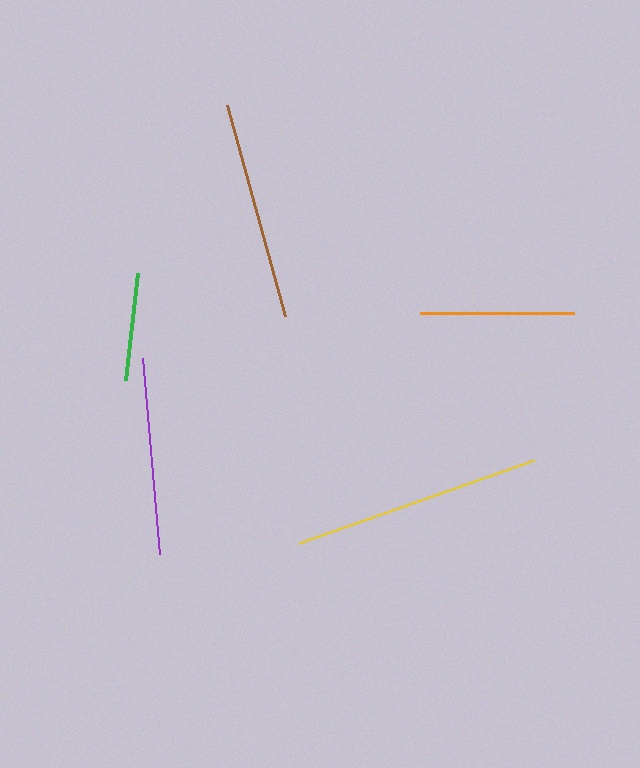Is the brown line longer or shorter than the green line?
The brown line is longer than the green line.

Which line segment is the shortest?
The green line is the shortest at approximately 108 pixels.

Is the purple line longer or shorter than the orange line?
The purple line is longer than the orange line.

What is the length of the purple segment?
The purple segment is approximately 196 pixels long.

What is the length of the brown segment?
The brown segment is approximately 219 pixels long.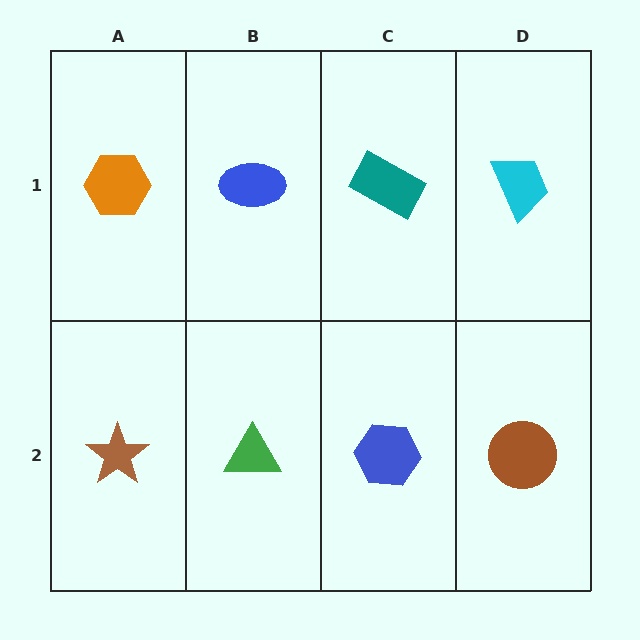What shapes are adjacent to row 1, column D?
A brown circle (row 2, column D), a teal rectangle (row 1, column C).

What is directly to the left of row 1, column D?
A teal rectangle.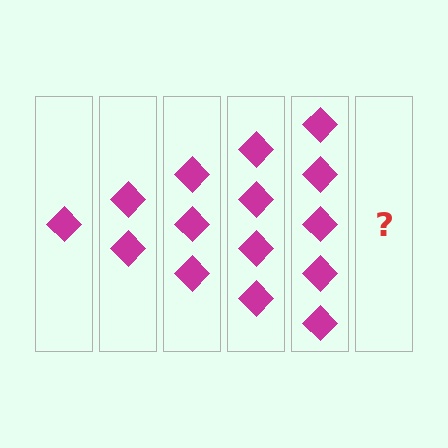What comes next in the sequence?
The next element should be 6 diamonds.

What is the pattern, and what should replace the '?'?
The pattern is that each step adds one more diamond. The '?' should be 6 diamonds.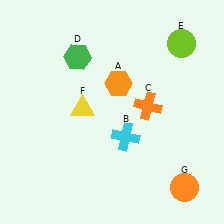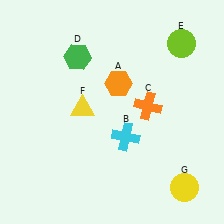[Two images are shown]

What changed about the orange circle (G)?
In Image 1, G is orange. In Image 2, it changed to yellow.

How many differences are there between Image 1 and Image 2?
There is 1 difference between the two images.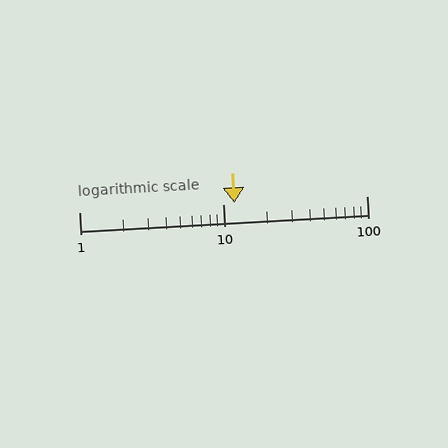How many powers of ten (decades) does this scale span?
The scale spans 2 decades, from 1 to 100.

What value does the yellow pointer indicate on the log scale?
The pointer indicates approximately 12.